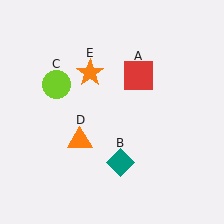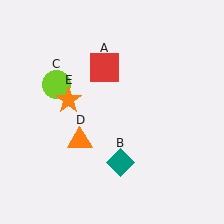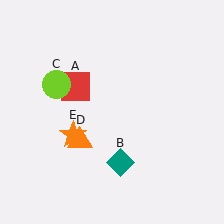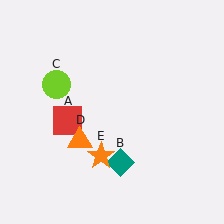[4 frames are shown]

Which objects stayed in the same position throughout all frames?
Teal diamond (object B) and lime circle (object C) and orange triangle (object D) remained stationary.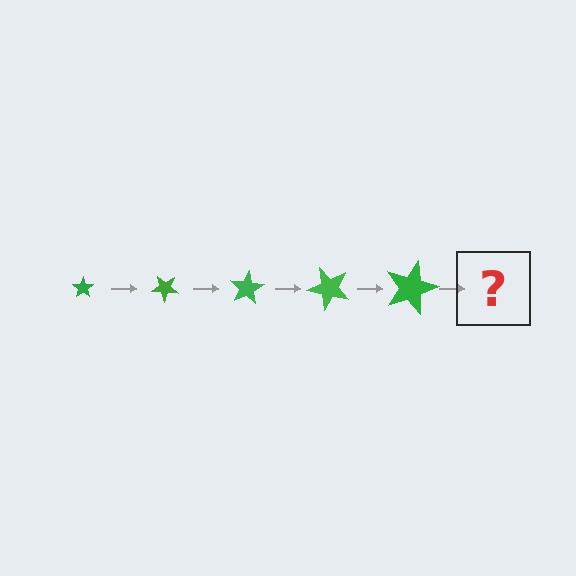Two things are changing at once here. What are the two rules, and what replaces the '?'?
The two rules are that the star grows larger each step and it rotates 40 degrees each step. The '?' should be a star, larger than the previous one and rotated 200 degrees from the start.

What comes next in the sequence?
The next element should be a star, larger than the previous one and rotated 200 degrees from the start.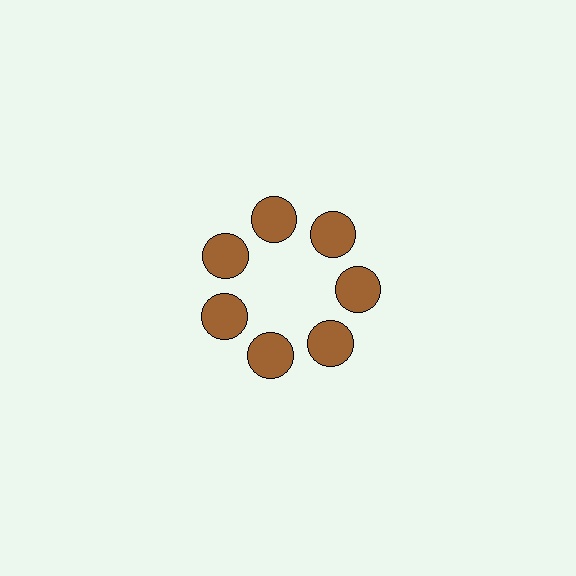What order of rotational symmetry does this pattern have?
This pattern has 7-fold rotational symmetry.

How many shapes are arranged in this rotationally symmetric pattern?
There are 7 shapes, arranged in 7 groups of 1.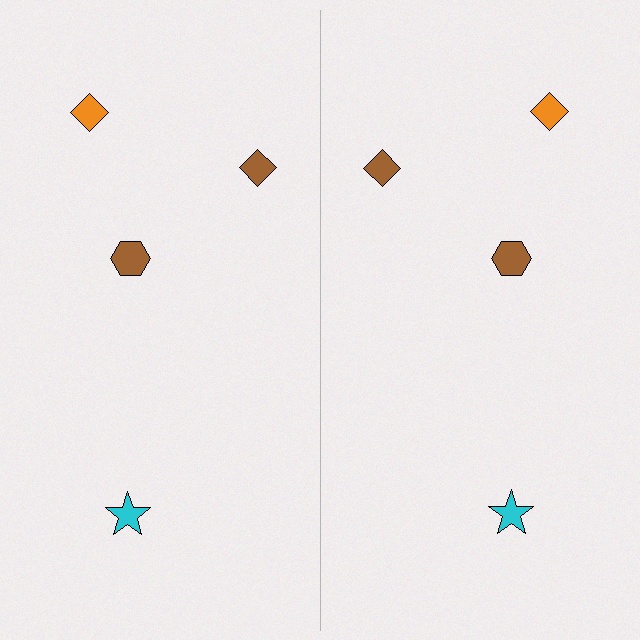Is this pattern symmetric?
Yes, this pattern has bilateral (reflection) symmetry.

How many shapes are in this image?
There are 8 shapes in this image.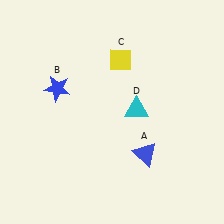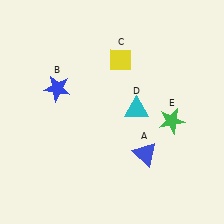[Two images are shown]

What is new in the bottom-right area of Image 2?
A green star (E) was added in the bottom-right area of Image 2.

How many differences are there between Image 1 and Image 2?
There is 1 difference between the two images.